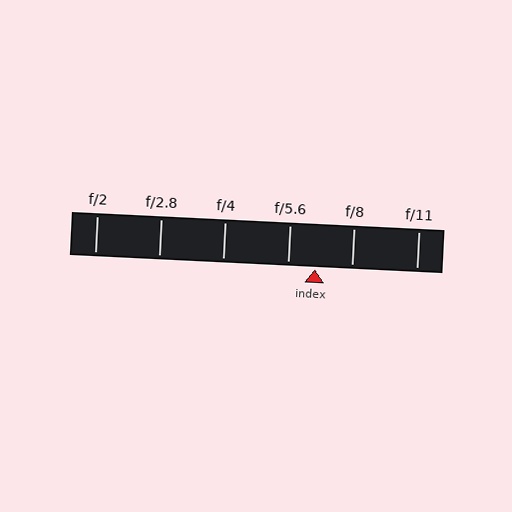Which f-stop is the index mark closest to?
The index mark is closest to f/5.6.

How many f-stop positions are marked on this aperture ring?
There are 6 f-stop positions marked.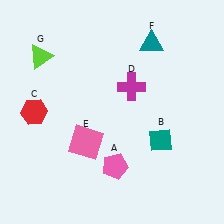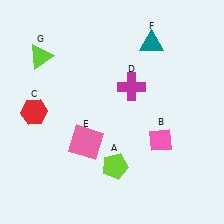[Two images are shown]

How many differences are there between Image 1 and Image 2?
There are 2 differences between the two images.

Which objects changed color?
A changed from pink to lime. B changed from teal to pink.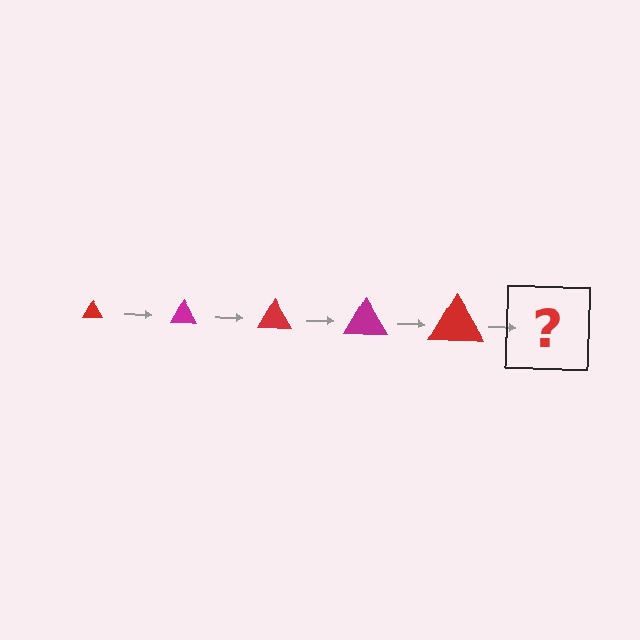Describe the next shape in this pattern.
It should be a magenta triangle, larger than the previous one.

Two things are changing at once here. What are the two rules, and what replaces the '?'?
The two rules are that the triangle grows larger each step and the color cycles through red and magenta. The '?' should be a magenta triangle, larger than the previous one.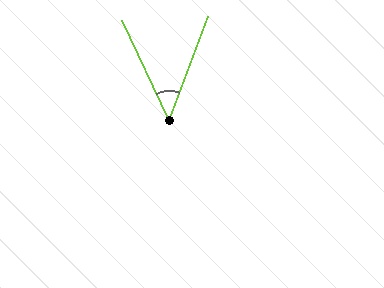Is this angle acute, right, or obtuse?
It is acute.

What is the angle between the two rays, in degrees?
Approximately 46 degrees.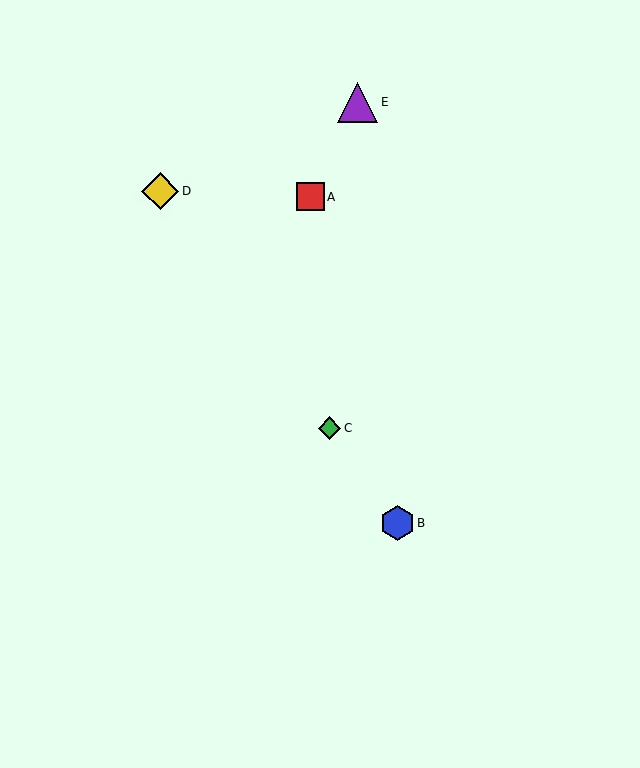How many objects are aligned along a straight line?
3 objects (B, C, D) are aligned along a straight line.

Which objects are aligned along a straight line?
Objects B, C, D are aligned along a straight line.